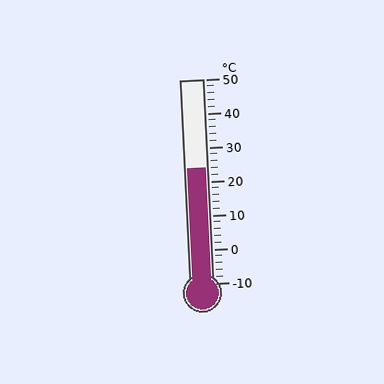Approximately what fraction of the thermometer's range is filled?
The thermometer is filled to approximately 55% of its range.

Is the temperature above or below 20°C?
The temperature is above 20°C.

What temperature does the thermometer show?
The thermometer shows approximately 24°C.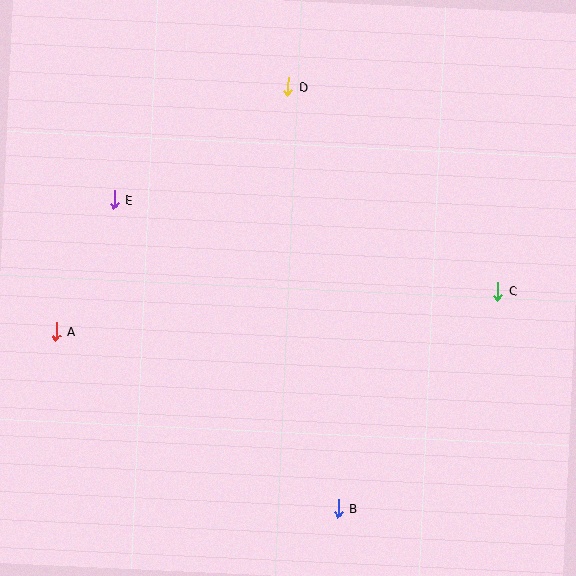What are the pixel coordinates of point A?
Point A is at (56, 331).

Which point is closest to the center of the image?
Point E at (114, 199) is closest to the center.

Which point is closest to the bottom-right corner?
Point B is closest to the bottom-right corner.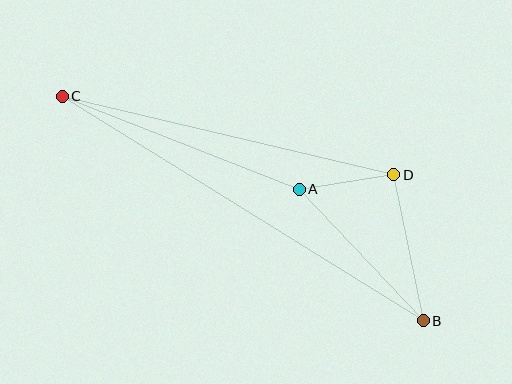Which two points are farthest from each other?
Points B and C are farthest from each other.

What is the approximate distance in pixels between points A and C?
The distance between A and C is approximately 254 pixels.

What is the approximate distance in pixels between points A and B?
The distance between A and B is approximately 181 pixels.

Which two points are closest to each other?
Points A and D are closest to each other.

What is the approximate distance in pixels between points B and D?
The distance between B and D is approximately 149 pixels.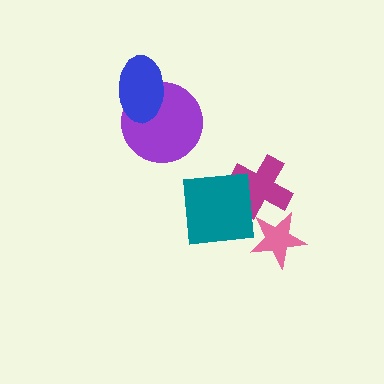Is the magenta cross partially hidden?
Yes, it is partially covered by another shape.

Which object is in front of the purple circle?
The blue ellipse is in front of the purple circle.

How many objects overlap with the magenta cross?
2 objects overlap with the magenta cross.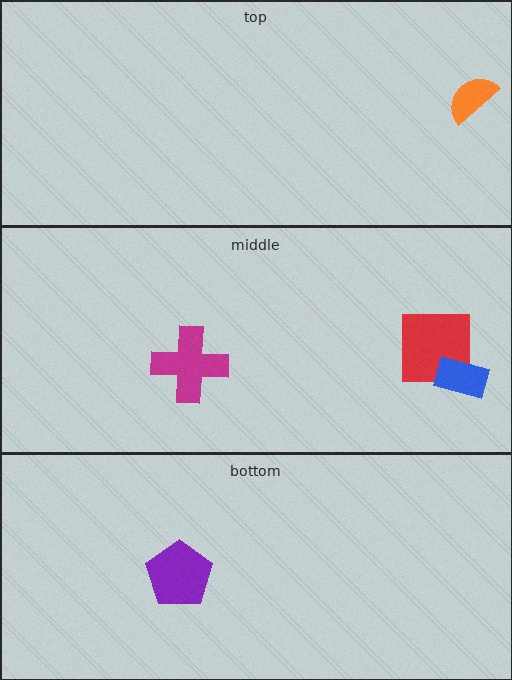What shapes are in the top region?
The orange semicircle.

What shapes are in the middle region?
The red square, the magenta cross, the blue rectangle.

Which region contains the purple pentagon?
The bottom region.